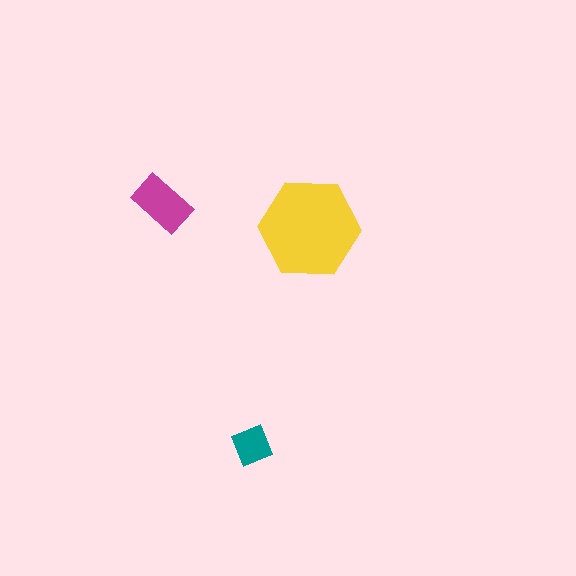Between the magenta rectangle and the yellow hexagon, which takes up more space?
The yellow hexagon.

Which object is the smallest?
The teal diamond.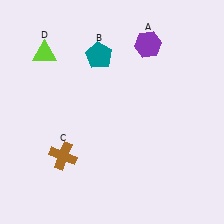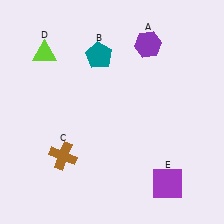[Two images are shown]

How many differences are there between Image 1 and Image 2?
There is 1 difference between the two images.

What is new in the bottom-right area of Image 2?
A purple square (E) was added in the bottom-right area of Image 2.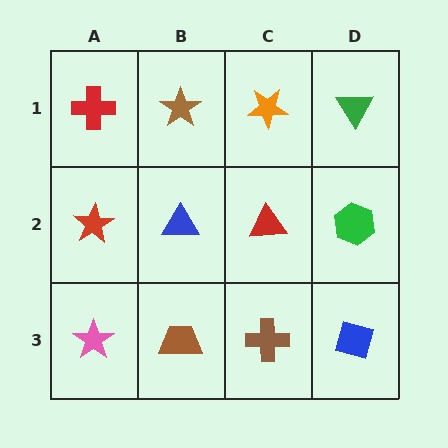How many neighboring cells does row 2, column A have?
3.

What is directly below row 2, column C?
A brown cross.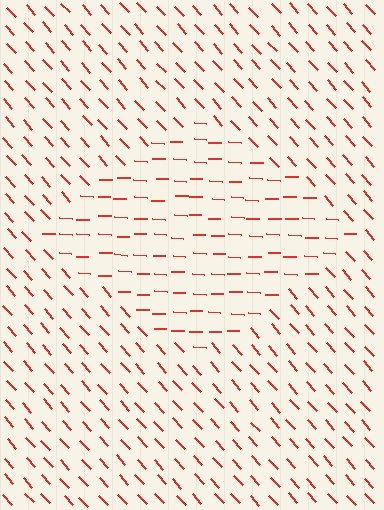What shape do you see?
I see a diamond.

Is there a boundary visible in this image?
Yes, there is a texture boundary formed by a change in line orientation.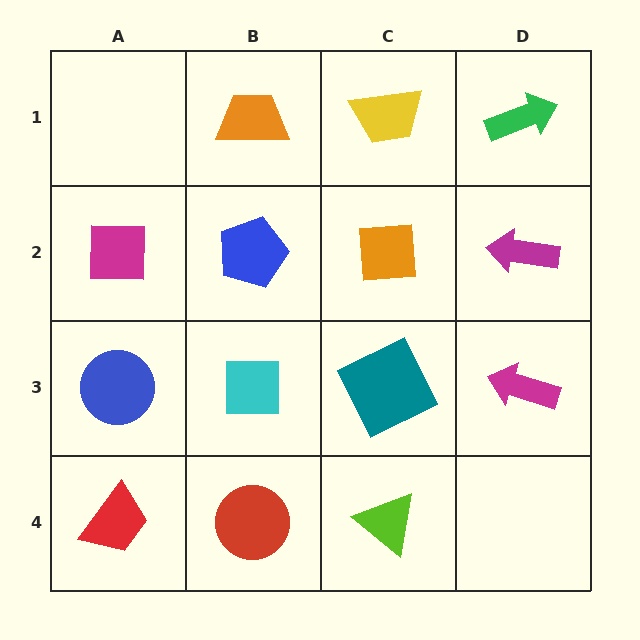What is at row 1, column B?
An orange trapezoid.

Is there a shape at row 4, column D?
No, that cell is empty.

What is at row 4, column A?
A red trapezoid.